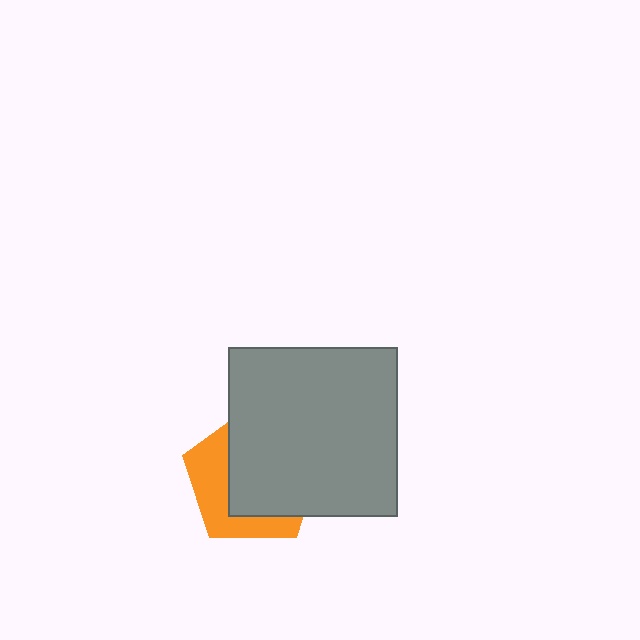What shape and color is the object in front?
The object in front is a gray square.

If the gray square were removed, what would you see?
You would see the complete orange pentagon.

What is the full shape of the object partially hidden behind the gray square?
The partially hidden object is an orange pentagon.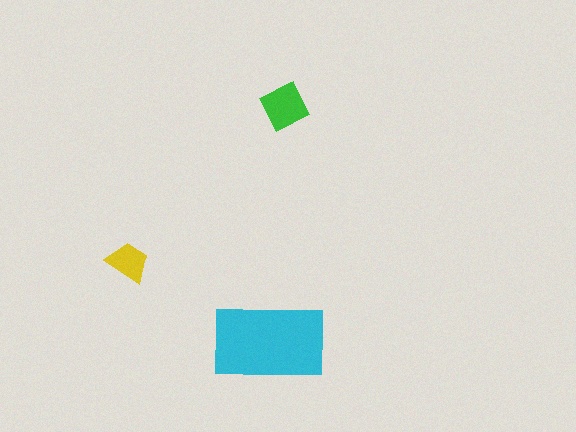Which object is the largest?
The cyan rectangle.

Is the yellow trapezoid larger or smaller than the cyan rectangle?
Smaller.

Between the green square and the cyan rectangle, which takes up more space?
The cyan rectangle.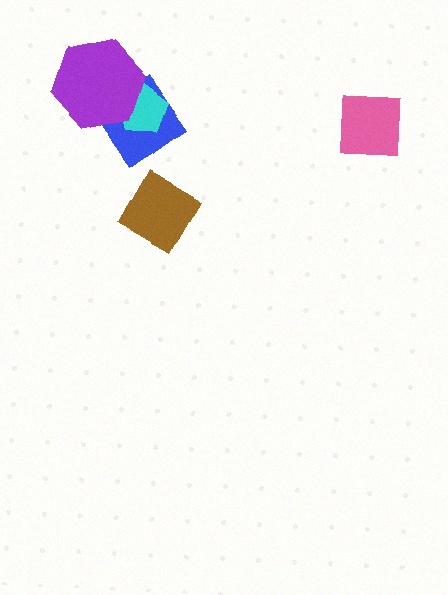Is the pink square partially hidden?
No, no other shape covers it.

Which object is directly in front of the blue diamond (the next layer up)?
The cyan pentagon is directly in front of the blue diamond.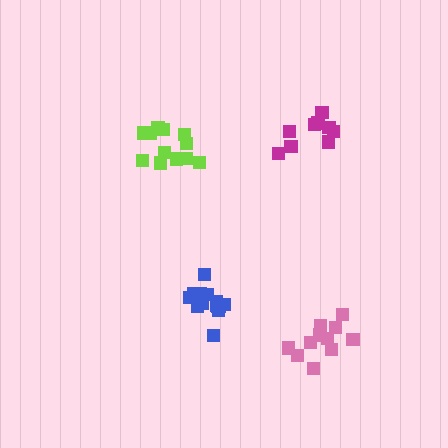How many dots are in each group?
Group 1: 12 dots, Group 2: 15 dots, Group 3: 10 dots, Group 4: 11 dots (48 total).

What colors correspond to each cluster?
The clusters are colored: lime, blue, magenta, pink.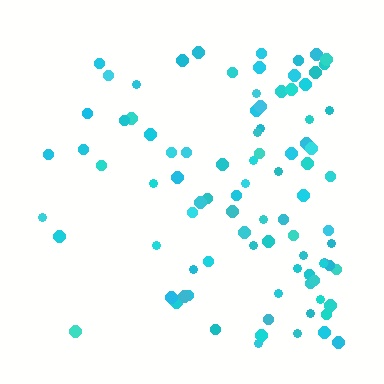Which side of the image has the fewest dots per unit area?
The left.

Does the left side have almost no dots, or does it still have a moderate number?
Still a moderate number, just noticeably fewer than the right.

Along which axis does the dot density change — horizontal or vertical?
Horizontal.